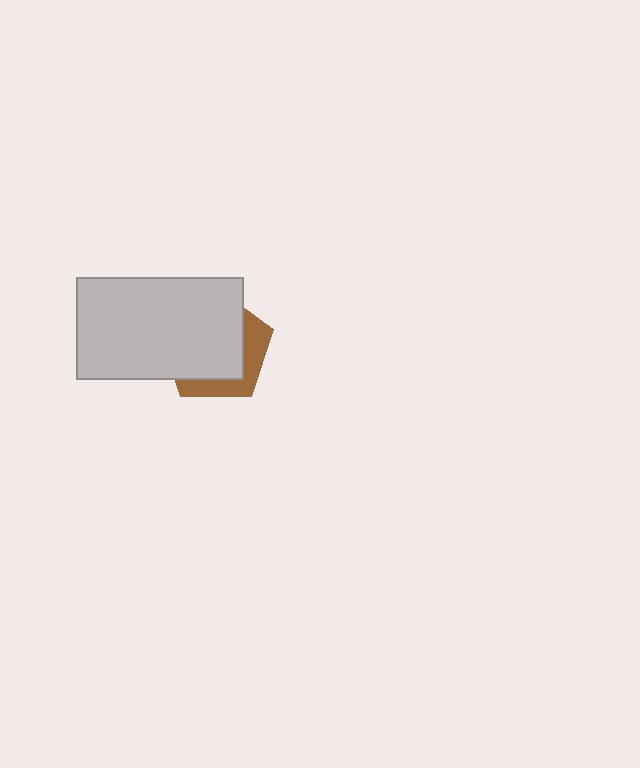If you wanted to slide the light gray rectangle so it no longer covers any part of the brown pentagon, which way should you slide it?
Slide it toward the upper-left — that is the most direct way to separate the two shapes.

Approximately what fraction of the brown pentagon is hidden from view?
Roughly 68% of the brown pentagon is hidden behind the light gray rectangle.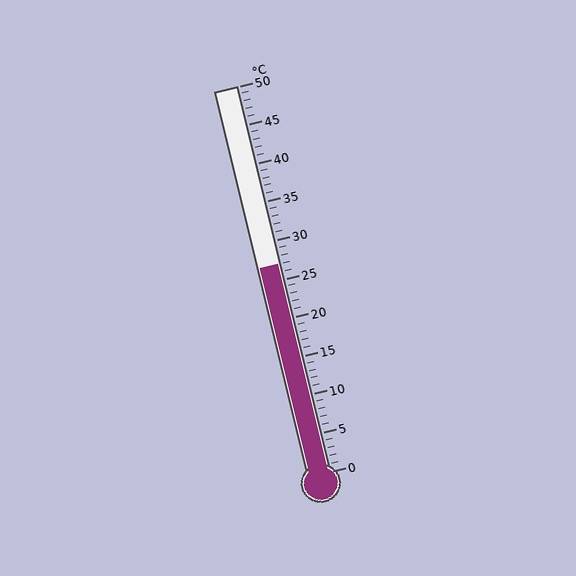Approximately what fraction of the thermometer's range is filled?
The thermometer is filled to approximately 55% of its range.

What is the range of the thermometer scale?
The thermometer scale ranges from 0°C to 50°C.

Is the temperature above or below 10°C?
The temperature is above 10°C.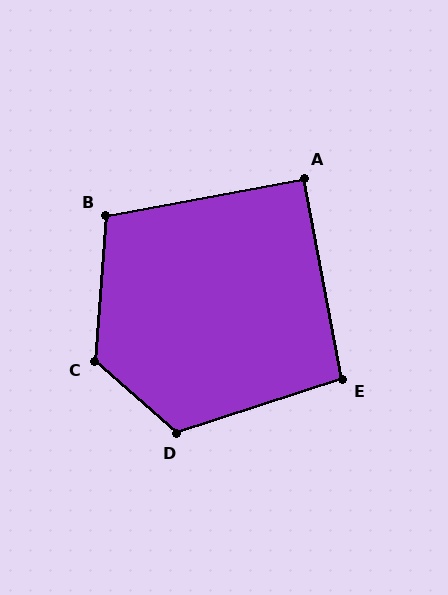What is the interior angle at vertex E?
Approximately 97 degrees (obtuse).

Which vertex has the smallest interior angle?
A, at approximately 90 degrees.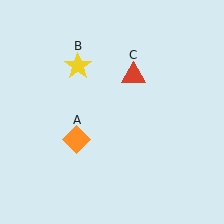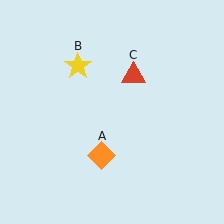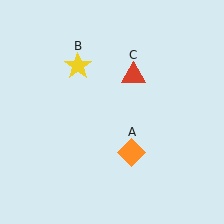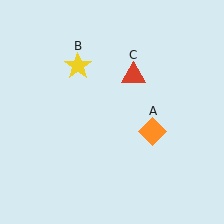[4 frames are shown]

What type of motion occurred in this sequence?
The orange diamond (object A) rotated counterclockwise around the center of the scene.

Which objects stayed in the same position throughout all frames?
Yellow star (object B) and red triangle (object C) remained stationary.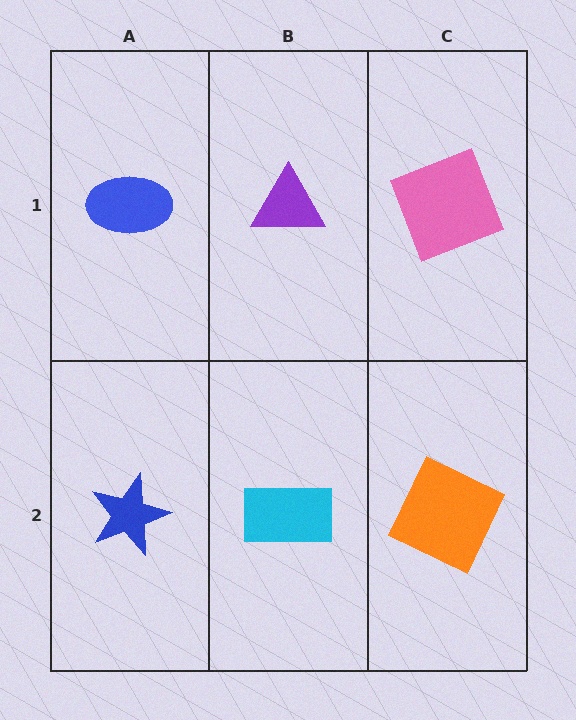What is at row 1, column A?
A blue ellipse.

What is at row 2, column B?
A cyan rectangle.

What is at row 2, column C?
An orange square.